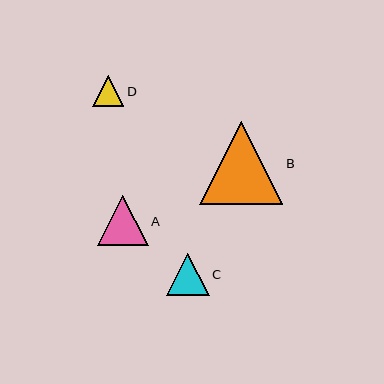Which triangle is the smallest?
Triangle D is the smallest with a size of approximately 31 pixels.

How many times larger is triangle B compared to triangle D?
Triangle B is approximately 2.7 times the size of triangle D.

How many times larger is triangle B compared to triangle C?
Triangle B is approximately 2.0 times the size of triangle C.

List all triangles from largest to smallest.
From largest to smallest: B, A, C, D.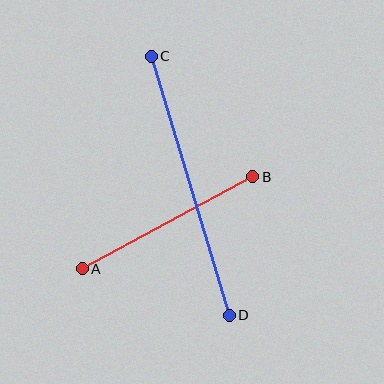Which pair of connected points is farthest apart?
Points C and D are farthest apart.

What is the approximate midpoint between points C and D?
The midpoint is at approximately (190, 186) pixels.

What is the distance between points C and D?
The distance is approximately 270 pixels.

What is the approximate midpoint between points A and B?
The midpoint is at approximately (167, 223) pixels.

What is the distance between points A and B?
The distance is approximately 194 pixels.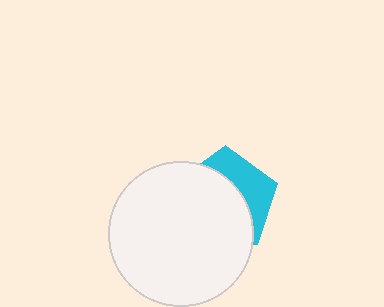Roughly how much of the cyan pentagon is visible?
A small part of it is visible (roughly 35%).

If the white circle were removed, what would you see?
You would see the complete cyan pentagon.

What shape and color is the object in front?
The object in front is a white circle.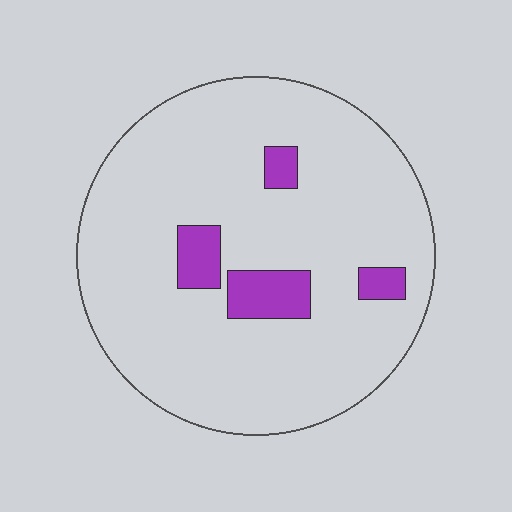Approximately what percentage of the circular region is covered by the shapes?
Approximately 10%.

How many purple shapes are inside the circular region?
4.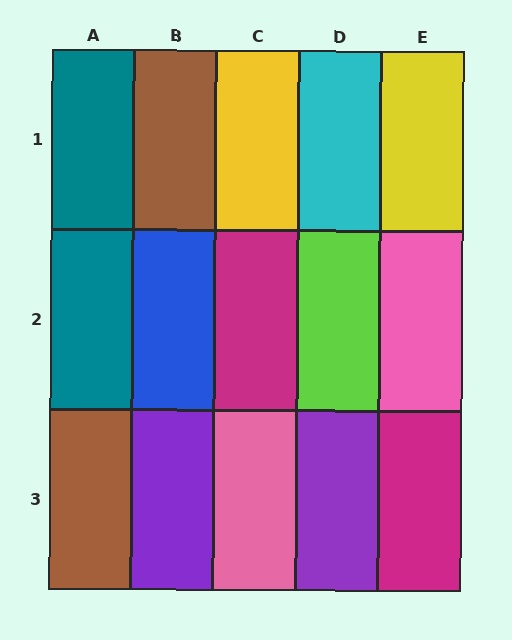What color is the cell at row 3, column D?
Purple.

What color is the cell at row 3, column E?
Magenta.